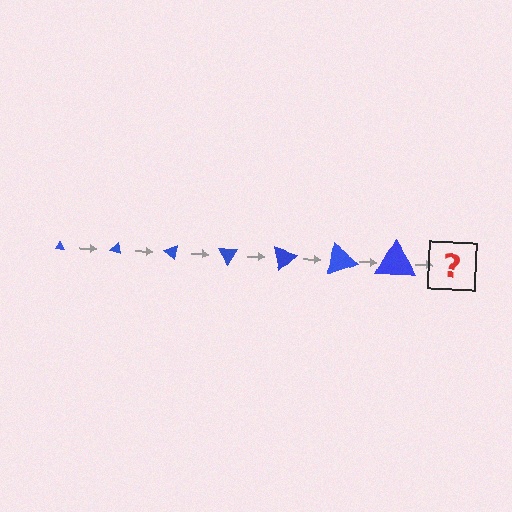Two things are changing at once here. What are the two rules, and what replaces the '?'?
The two rules are that the triangle grows larger each step and it rotates 20 degrees each step. The '?' should be a triangle, larger than the previous one and rotated 140 degrees from the start.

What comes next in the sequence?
The next element should be a triangle, larger than the previous one and rotated 140 degrees from the start.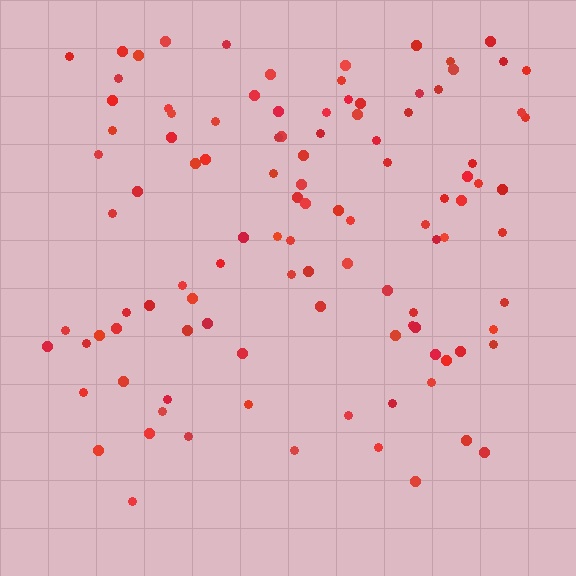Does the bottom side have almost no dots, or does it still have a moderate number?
Still a moderate number, just noticeably fewer than the top.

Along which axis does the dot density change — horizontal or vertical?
Vertical.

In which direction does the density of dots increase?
From bottom to top, with the top side densest.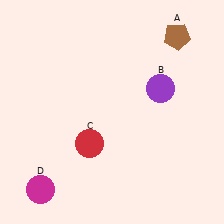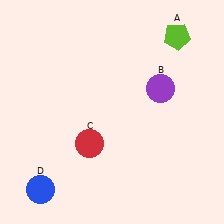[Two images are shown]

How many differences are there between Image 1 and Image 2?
There are 2 differences between the two images.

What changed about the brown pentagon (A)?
In Image 1, A is brown. In Image 2, it changed to lime.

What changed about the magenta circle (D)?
In Image 1, D is magenta. In Image 2, it changed to blue.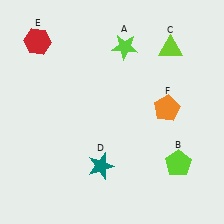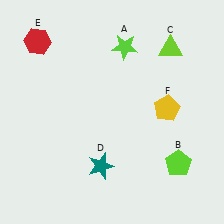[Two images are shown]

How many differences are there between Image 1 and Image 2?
There is 1 difference between the two images.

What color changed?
The pentagon (F) changed from orange in Image 1 to yellow in Image 2.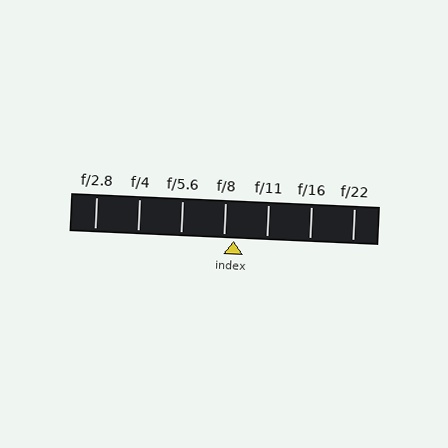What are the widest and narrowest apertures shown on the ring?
The widest aperture shown is f/2.8 and the narrowest is f/22.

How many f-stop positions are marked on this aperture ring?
There are 7 f-stop positions marked.